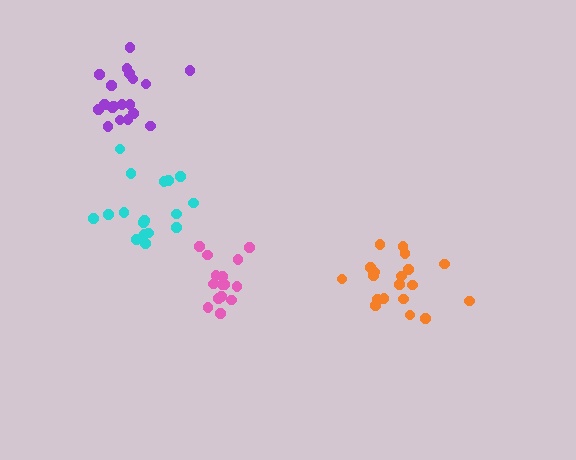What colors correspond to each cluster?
The clusters are colored: pink, cyan, purple, orange.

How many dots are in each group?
Group 1: 15 dots, Group 2: 17 dots, Group 3: 19 dots, Group 4: 20 dots (71 total).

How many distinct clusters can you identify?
There are 4 distinct clusters.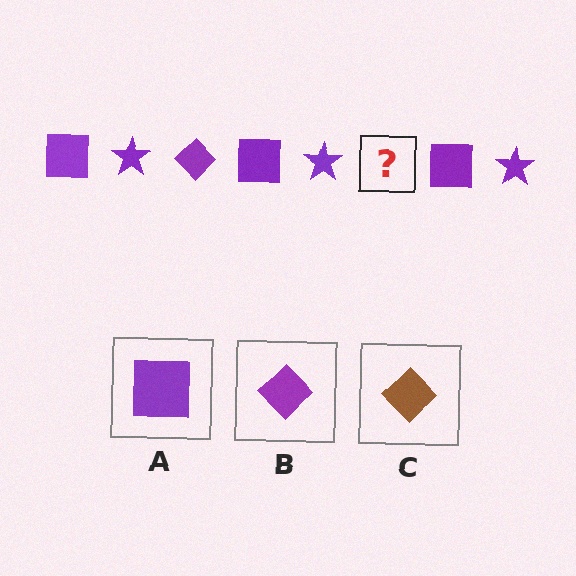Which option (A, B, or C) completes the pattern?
B.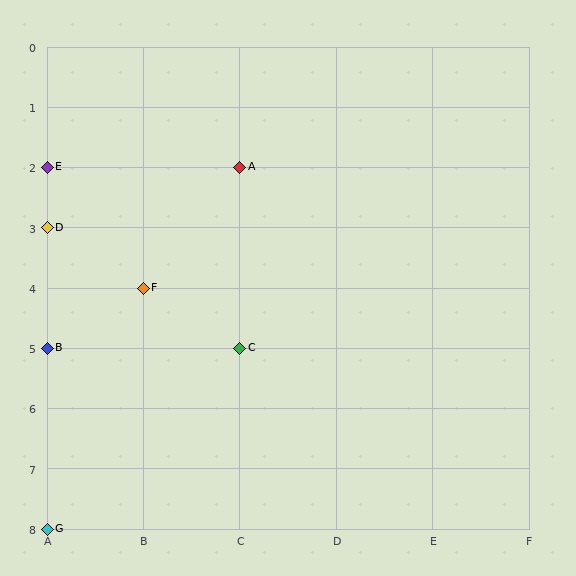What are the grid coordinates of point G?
Point G is at grid coordinates (A, 8).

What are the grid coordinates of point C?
Point C is at grid coordinates (C, 5).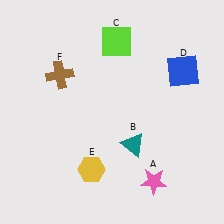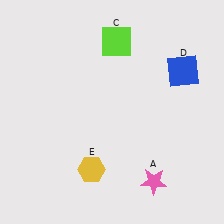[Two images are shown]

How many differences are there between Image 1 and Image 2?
There are 2 differences between the two images.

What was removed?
The teal triangle (B), the brown cross (F) were removed in Image 2.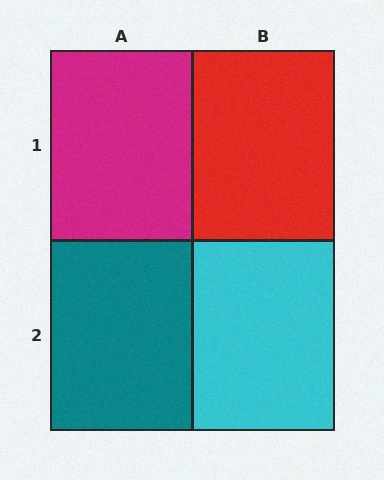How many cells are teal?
1 cell is teal.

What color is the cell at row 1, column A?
Magenta.